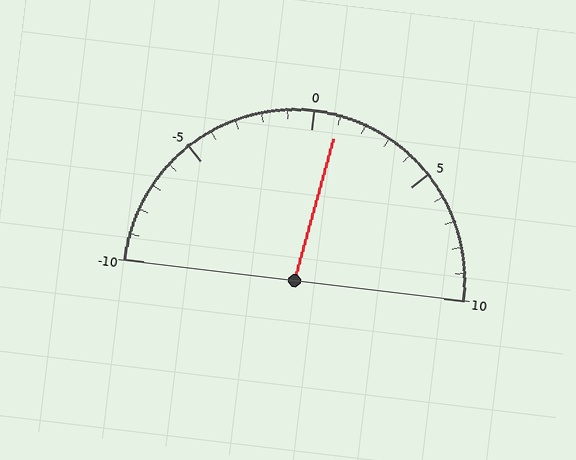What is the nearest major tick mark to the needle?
The nearest major tick mark is 0.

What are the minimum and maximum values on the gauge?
The gauge ranges from -10 to 10.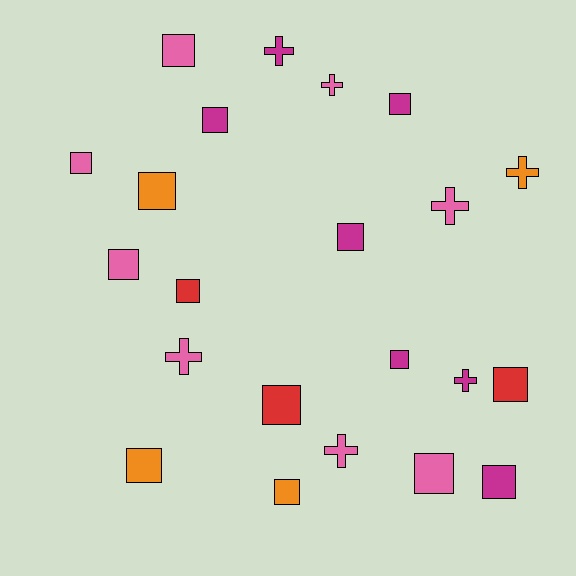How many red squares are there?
There are 3 red squares.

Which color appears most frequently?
Pink, with 8 objects.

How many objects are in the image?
There are 22 objects.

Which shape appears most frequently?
Square, with 15 objects.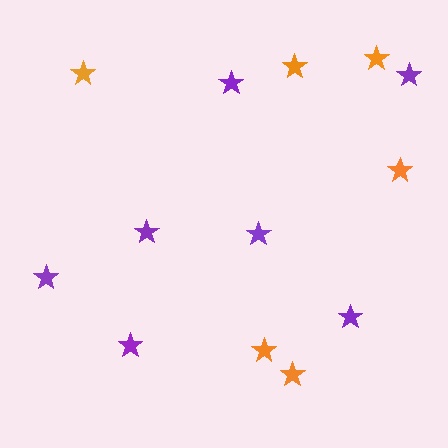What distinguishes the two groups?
There are 2 groups: one group of orange stars (6) and one group of purple stars (7).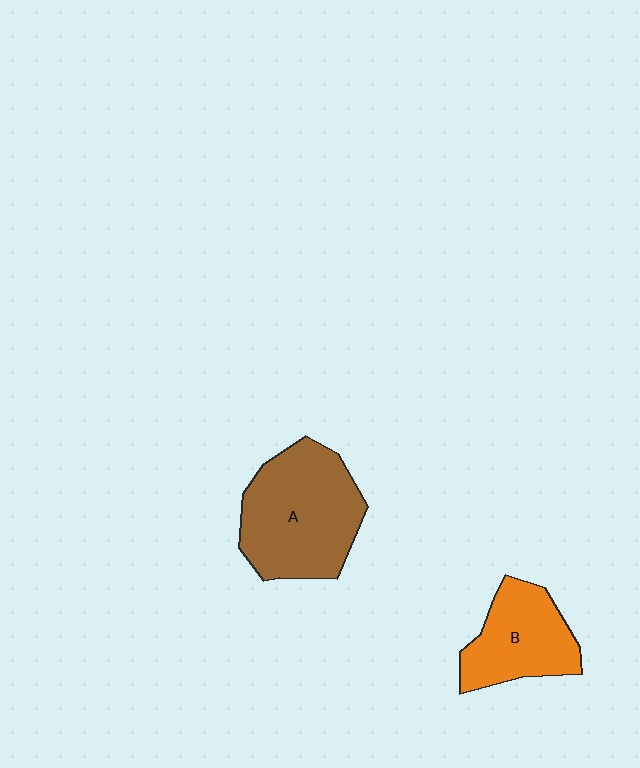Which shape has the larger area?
Shape A (brown).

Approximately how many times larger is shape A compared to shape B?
Approximately 1.5 times.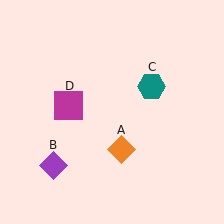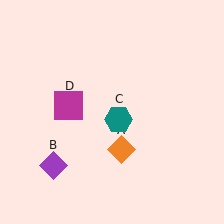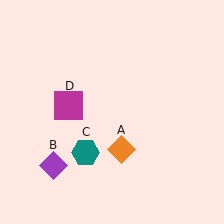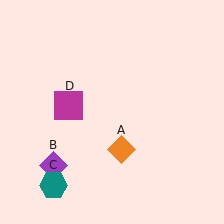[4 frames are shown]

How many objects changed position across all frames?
1 object changed position: teal hexagon (object C).